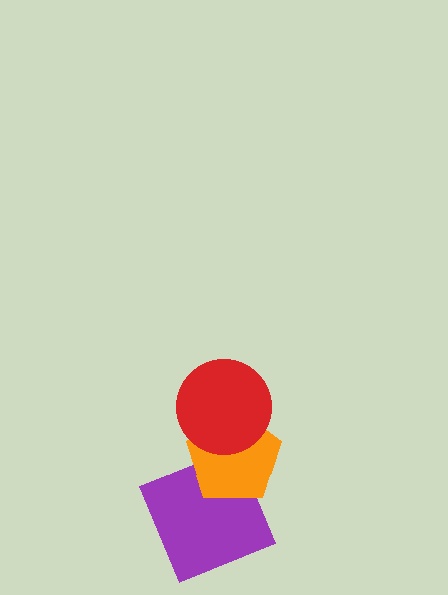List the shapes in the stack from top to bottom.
From top to bottom: the red circle, the orange pentagon, the purple square.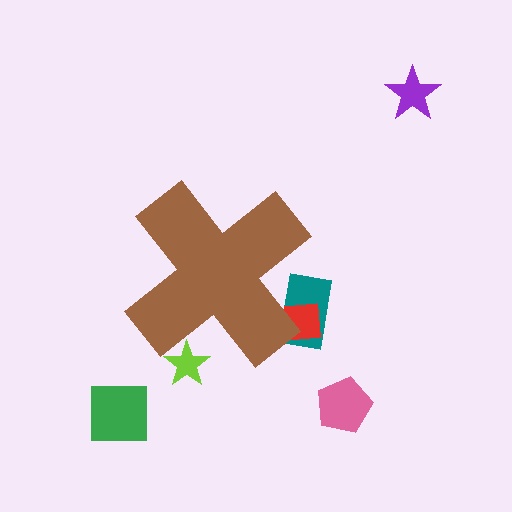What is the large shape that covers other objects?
A brown cross.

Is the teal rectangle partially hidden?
Yes, the teal rectangle is partially hidden behind the brown cross.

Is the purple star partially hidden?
No, the purple star is fully visible.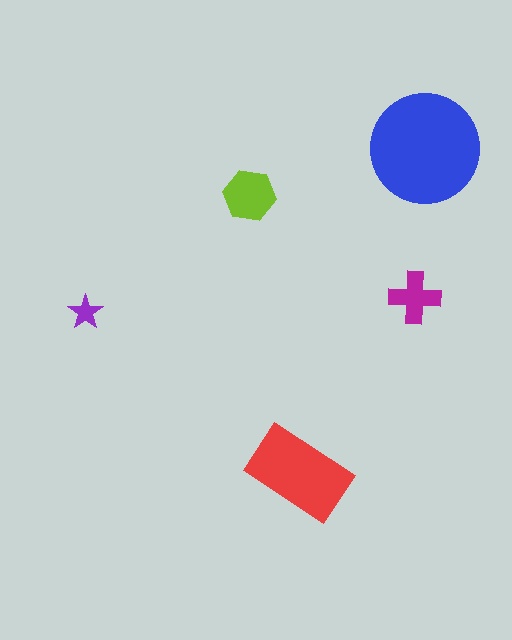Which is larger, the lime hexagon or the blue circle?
The blue circle.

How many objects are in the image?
There are 5 objects in the image.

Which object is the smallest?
The purple star.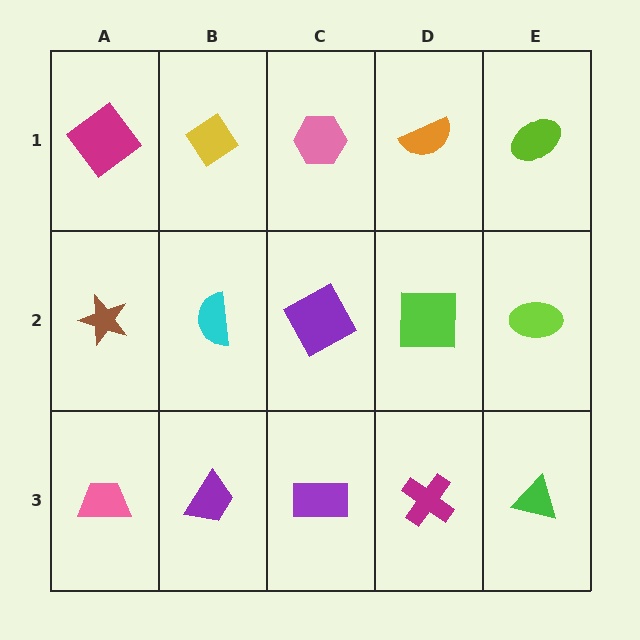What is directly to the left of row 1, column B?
A magenta diamond.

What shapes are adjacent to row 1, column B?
A cyan semicircle (row 2, column B), a magenta diamond (row 1, column A), a pink hexagon (row 1, column C).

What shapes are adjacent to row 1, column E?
A lime ellipse (row 2, column E), an orange semicircle (row 1, column D).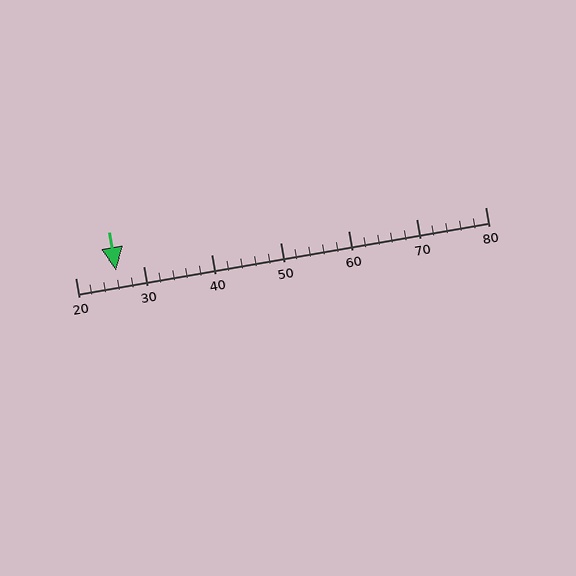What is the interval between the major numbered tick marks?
The major tick marks are spaced 10 units apart.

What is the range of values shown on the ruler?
The ruler shows values from 20 to 80.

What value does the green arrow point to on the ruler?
The green arrow points to approximately 26.